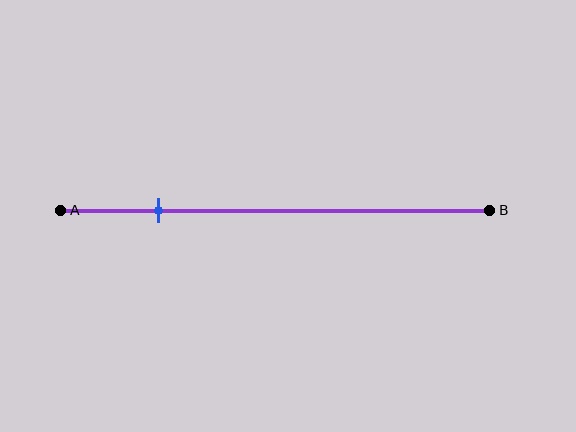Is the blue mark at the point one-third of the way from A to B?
No, the mark is at about 25% from A, not at the 33% one-third point.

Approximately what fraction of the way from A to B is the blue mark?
The blue mark is approximately 25% of the way from A to B.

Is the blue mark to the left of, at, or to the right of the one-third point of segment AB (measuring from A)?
The blue mark is to the left of the one-third point of segment AB.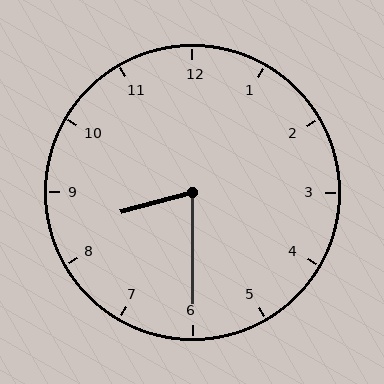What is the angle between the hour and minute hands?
Approximately 75 degrees.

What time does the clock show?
8:30.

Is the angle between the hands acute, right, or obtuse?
It is acute.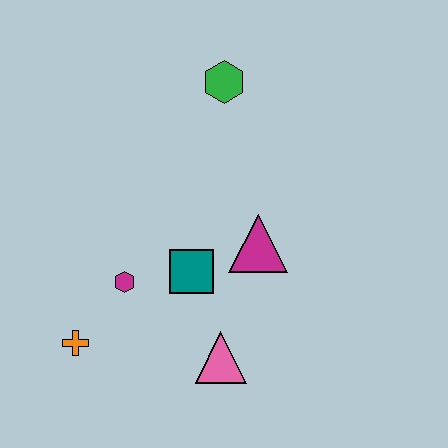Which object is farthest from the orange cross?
The green hexagon is farthest from the orange cross.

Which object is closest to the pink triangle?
The teal square is closest to the pink triangle.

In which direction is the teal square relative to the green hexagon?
The teal square is below the green hexagon.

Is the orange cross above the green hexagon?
No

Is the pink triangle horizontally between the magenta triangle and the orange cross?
Yes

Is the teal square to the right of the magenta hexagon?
Yes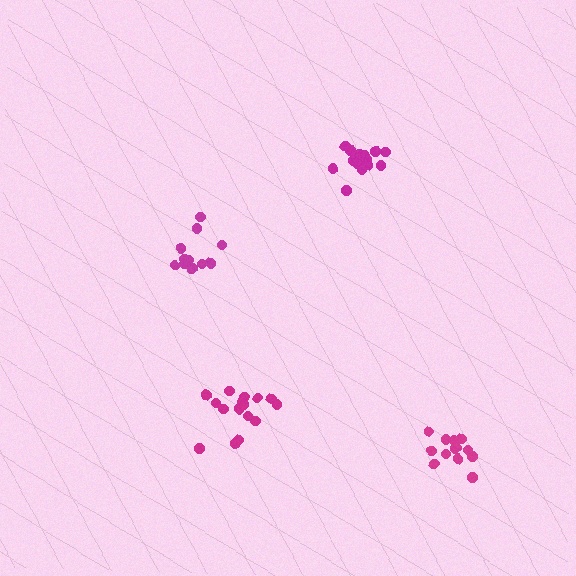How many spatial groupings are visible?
There are 4 spatial groupings.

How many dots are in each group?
Group 1: 11 dots, Group 2: 14 dots, Group 3: 16 dots, Group 4: 13 dots (54 total).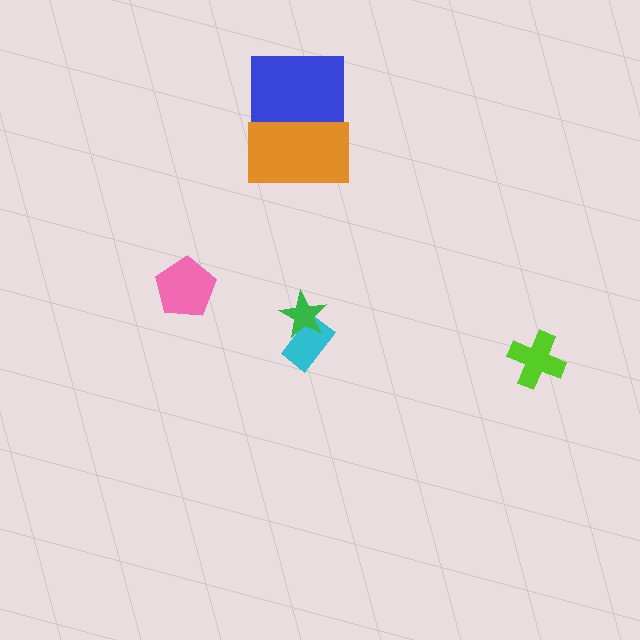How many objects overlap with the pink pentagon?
0 objects overlap with the pink pentagon.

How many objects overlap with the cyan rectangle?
1 object overlaps with the cyan rectangle.